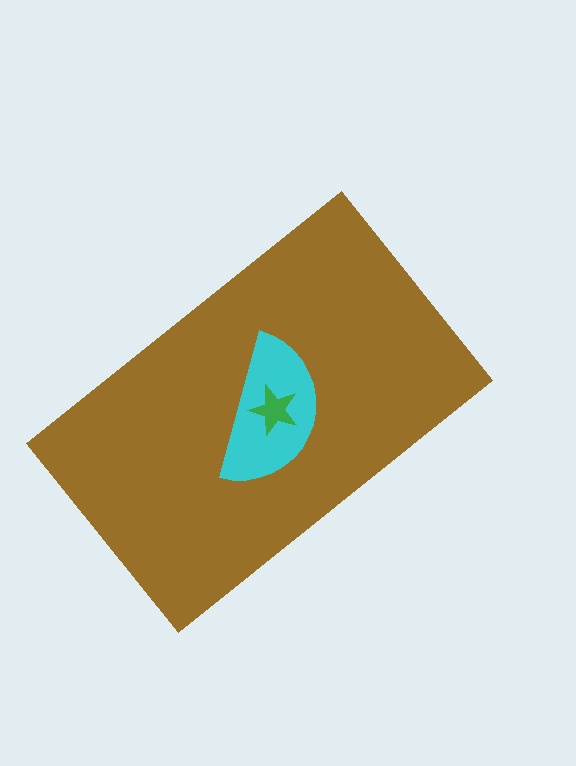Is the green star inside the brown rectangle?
Yes.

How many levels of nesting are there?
3.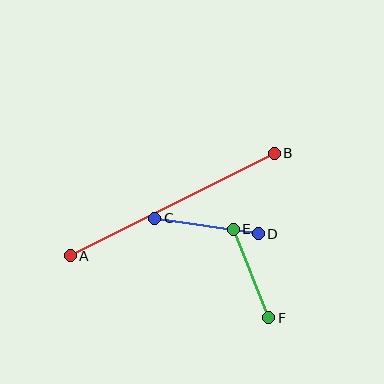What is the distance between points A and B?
The distance is approximately 228 pixels.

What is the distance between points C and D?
The distance is approximately 105 pixels.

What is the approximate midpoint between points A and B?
The midpoint is at approximately (172, 205) pixels.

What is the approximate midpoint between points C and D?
The midpoint is at approximately (207, 226) pixels.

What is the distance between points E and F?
The distance is approximately 96 pixels.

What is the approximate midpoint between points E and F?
The midpoint is at approximately (251, 273) pixels.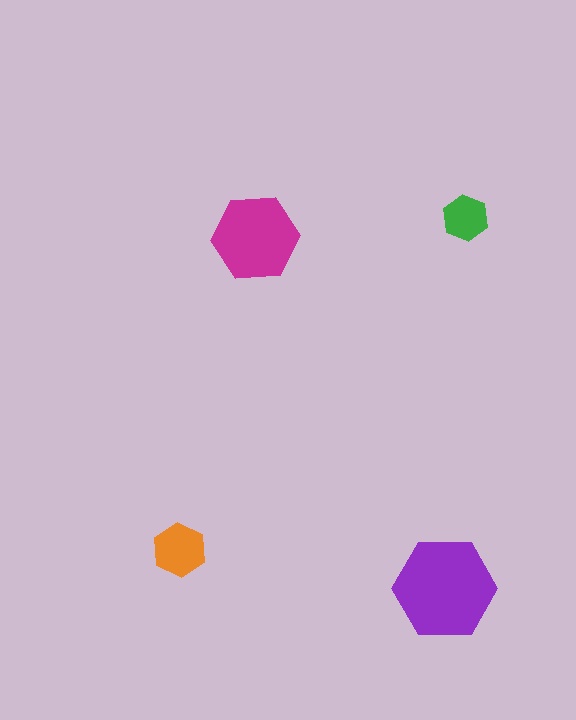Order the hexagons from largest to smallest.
the purple one, the magenta one, the orange one, the green one.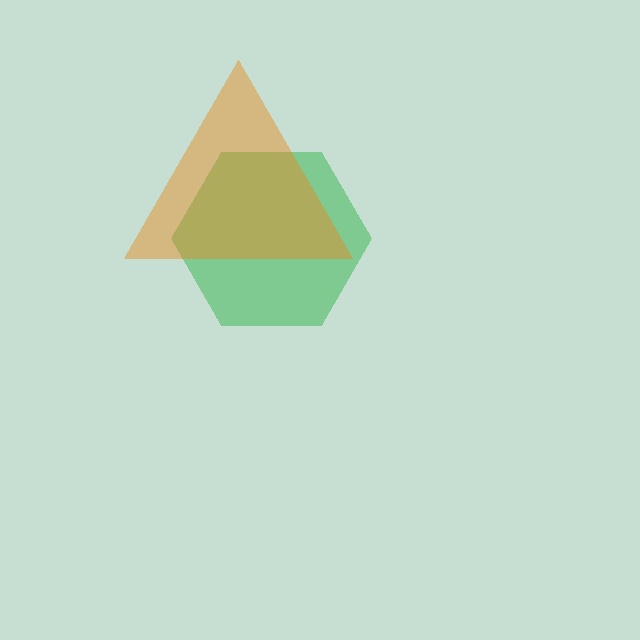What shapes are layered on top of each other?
The layered shapes are: a green hexagon, an orange triangle.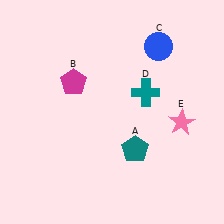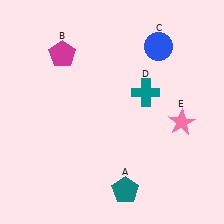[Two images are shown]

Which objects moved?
The objects that moved are: the teal pentagon (A), the magenta pentagon (B).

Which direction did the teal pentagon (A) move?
The teal pentagon (A) moved down.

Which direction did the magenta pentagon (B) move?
The magenta pentagon (B) moved up.